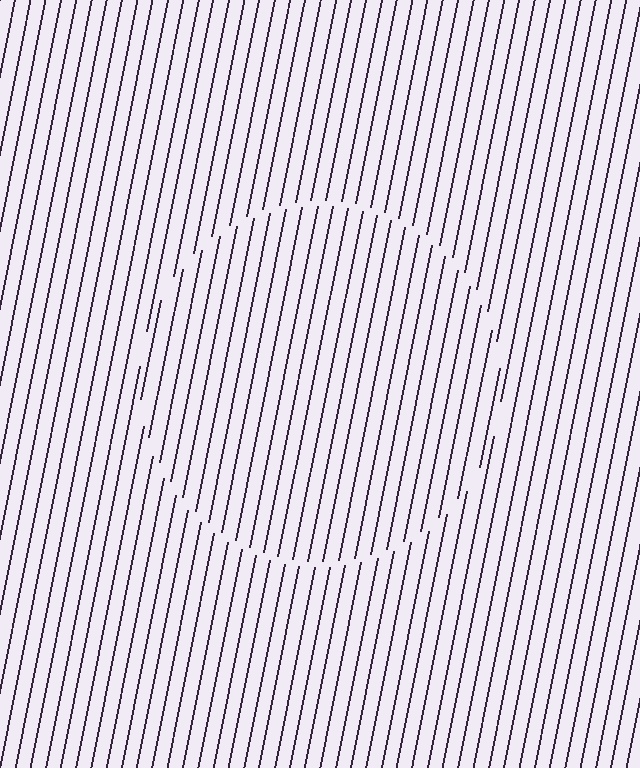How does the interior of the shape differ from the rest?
The interior of the shape contains the same grating, shifted by half a period — the contour is defined by the phase discontinuity where line-ends from the inner and outer gratings abut.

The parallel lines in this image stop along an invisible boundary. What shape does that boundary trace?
An illusory circle. The interior of the shape contains the same grating, shifted by half a period — the contour is defined by the phase discontinuity where line-ends from the inner and outer gratings abut.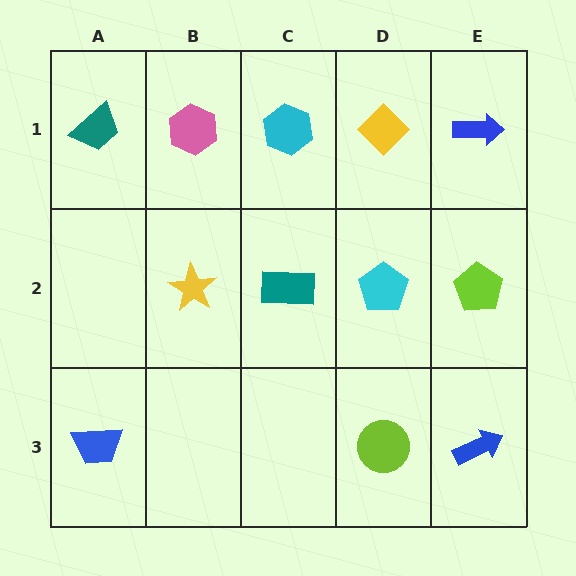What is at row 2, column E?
A lime pentagon.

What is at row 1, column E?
A blue arrow.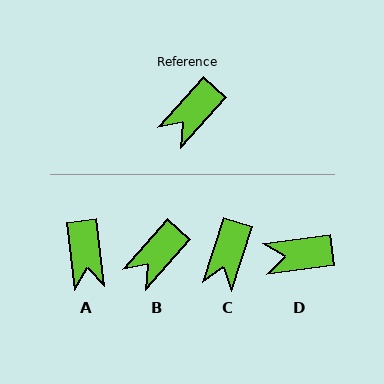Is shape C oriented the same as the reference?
No, it is off by about 24 degrees.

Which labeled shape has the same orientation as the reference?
B.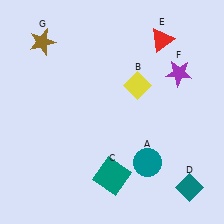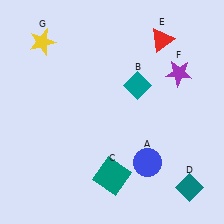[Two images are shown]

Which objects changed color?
A changed from teal to blue. B changed from yellow to teal. G changed from brown to yellow.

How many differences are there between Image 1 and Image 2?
There are 3 differences between the two images.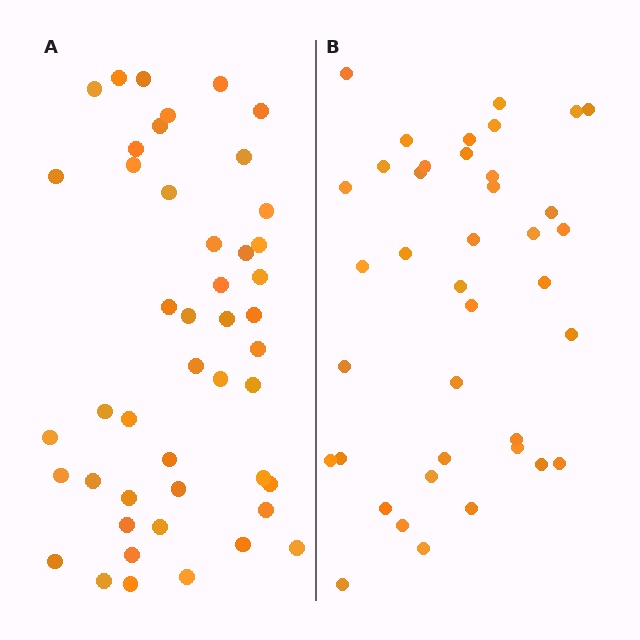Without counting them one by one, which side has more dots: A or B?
Region A (the left region) has more dots.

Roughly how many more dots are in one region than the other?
Region A has roughly 8 or so more dots than region B.